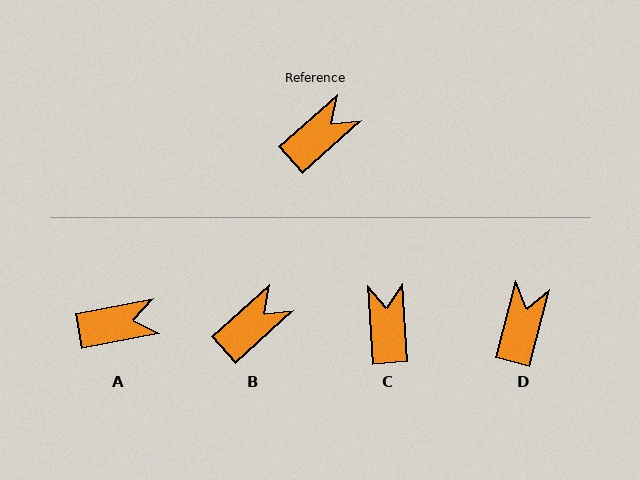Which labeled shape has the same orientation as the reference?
B.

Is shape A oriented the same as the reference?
No, it is off by about 31 degrees.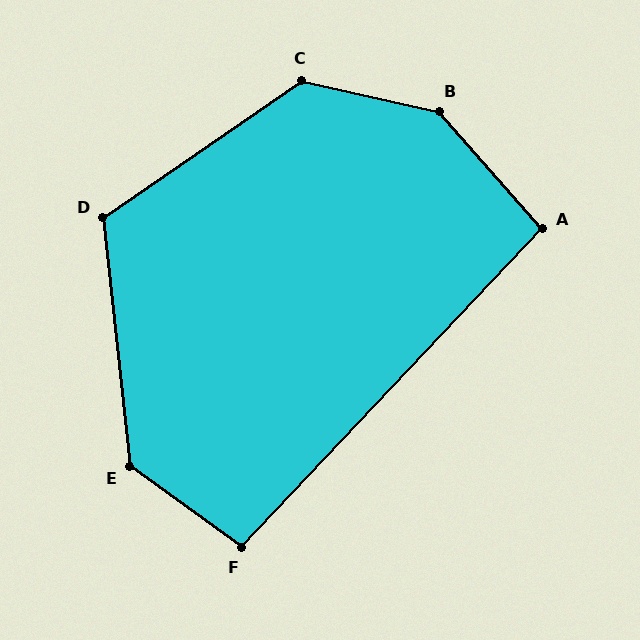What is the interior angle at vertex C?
Approximately 133 degrees (obtuse).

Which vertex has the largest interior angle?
B, at approximately 144 degrees.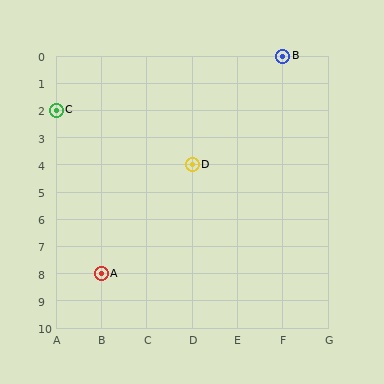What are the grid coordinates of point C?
Point C is at grid coordinates (A, 2).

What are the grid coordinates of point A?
Point A is at grid coordinates (B, 8).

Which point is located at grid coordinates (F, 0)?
Point B is at (F, 0).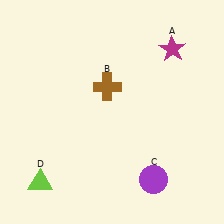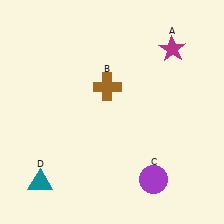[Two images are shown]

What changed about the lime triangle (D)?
In Image 1, D is lime. In Image 2, it changed to teal.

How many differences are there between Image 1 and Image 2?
There is 1 difference between the two images.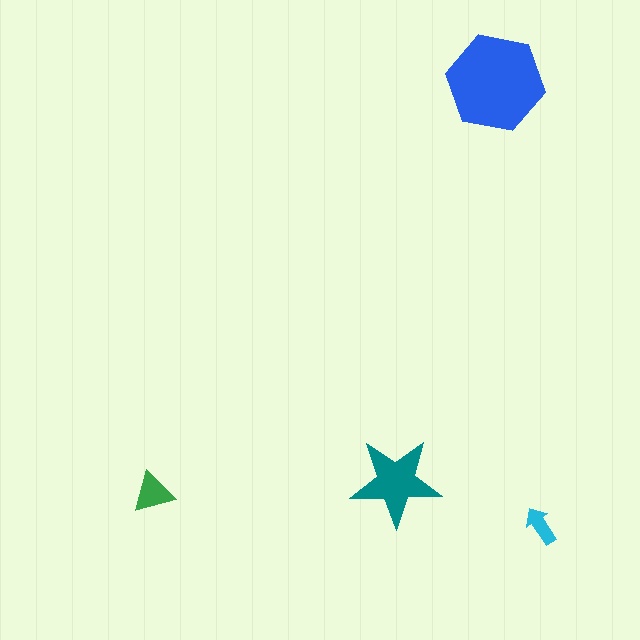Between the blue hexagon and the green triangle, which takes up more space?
The blue hexagon.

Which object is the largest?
The blue hexagon.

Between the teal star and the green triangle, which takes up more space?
The teal star.